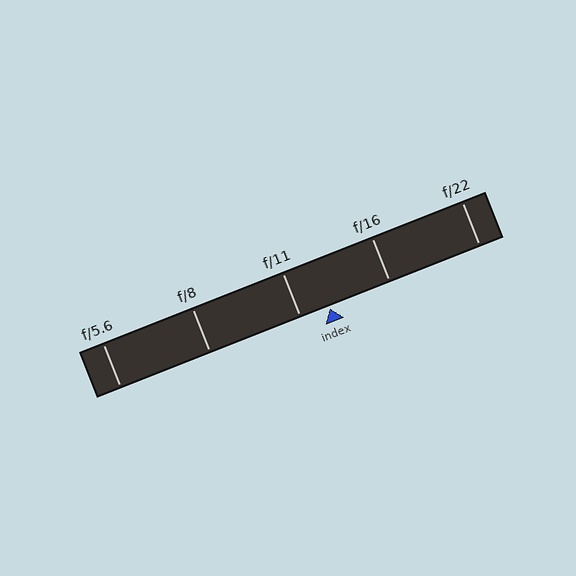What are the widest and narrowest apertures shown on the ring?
The widest aperture shown is f/5.6 and the narrowest is f/22.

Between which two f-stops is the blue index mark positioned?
The index mark is between f/11 and f/16.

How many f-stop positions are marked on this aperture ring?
There are 5 f-stop positions marked.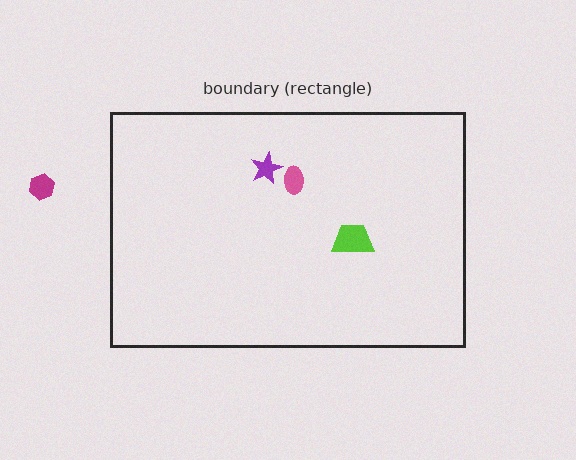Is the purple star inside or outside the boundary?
Inside.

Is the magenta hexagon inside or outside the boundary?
Outside.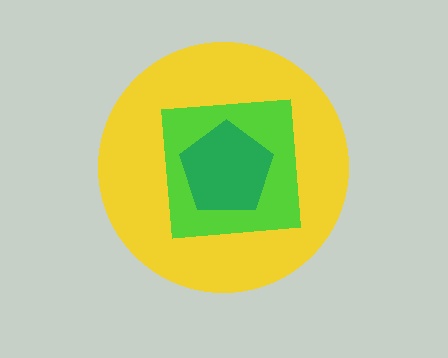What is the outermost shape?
The yellow circle.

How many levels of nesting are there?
3.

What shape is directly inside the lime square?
The green pentagon.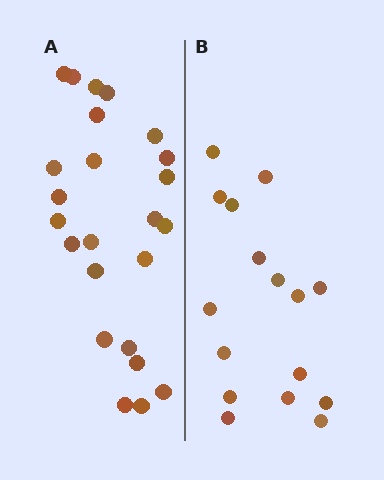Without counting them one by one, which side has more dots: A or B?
Region A (the left region) has more dots.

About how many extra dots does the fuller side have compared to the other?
Region A has roughly 8 or so more dots than region B.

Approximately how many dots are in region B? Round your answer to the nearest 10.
About 20 dots. (The exact count is 16, which rounds to 20.)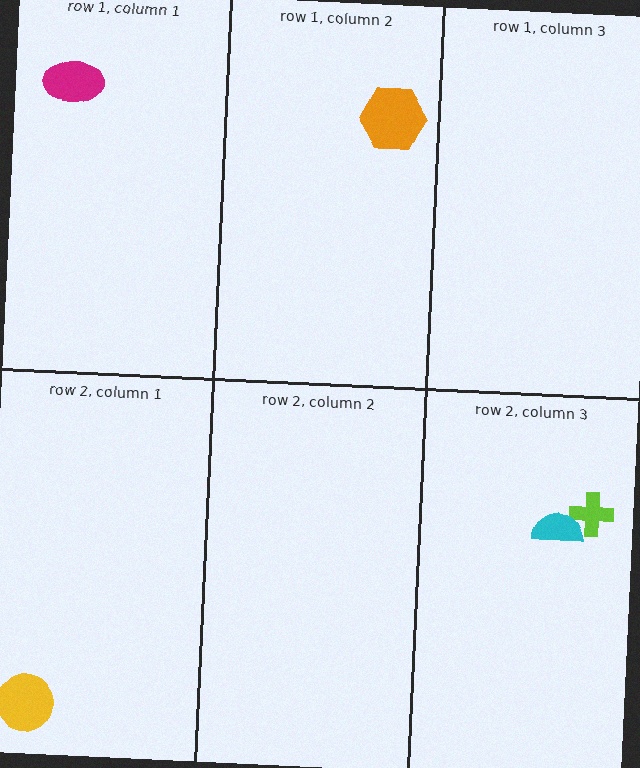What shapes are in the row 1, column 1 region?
The magenta ellipse.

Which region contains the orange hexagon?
The row 1, column 2 region.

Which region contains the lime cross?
The row 2, column 3 region.